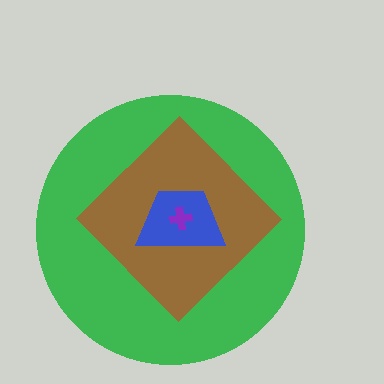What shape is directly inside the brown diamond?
The blue trapezoid.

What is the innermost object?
The purple cross.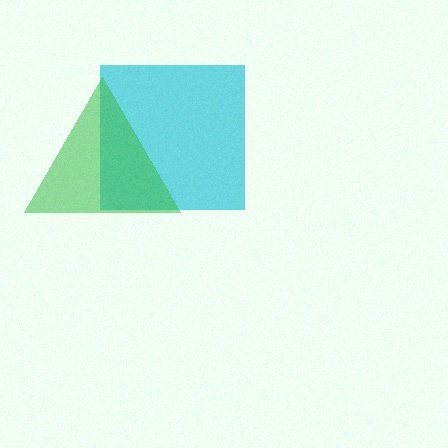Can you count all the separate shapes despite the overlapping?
Yes, there are 2 separate shapes.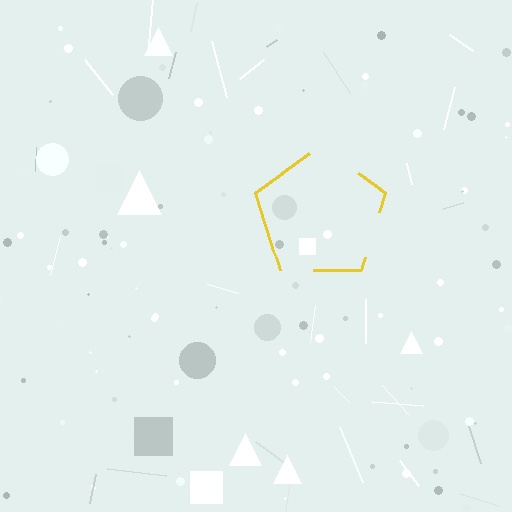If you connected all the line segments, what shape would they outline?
They would outline a pentagon.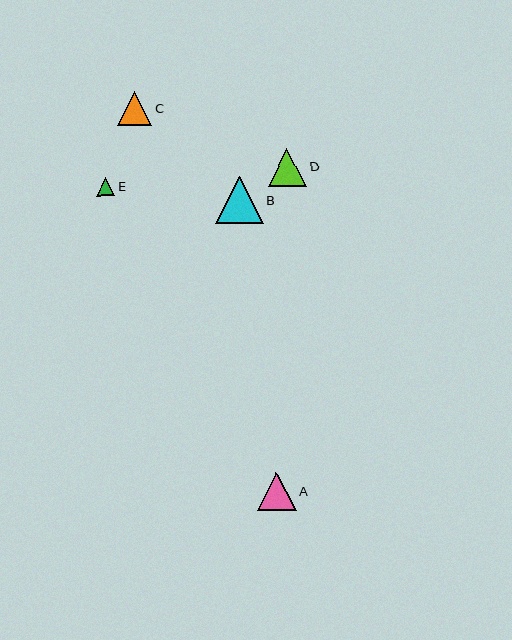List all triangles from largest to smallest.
From largest to smallest: B, A, D, C, E.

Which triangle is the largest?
Triangle B is the largest with a size of approximately 48 pixels.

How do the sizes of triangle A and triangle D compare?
Triangle A and triangle D are approximately the same size.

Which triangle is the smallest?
Triangle E is the smallest with a size of approximately 18 pixels.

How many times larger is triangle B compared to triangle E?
Triangle B is approximately 2.6 times the size of triangle E.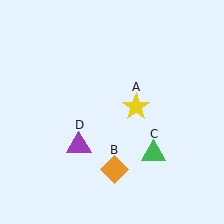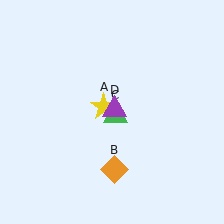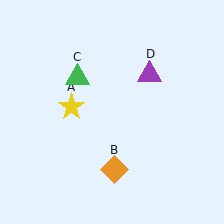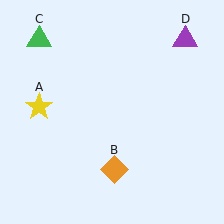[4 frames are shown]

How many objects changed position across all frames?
3 objects changed position: yellow star (object A), green triangle (object C), purple triangle (object D).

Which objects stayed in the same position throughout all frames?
Orange diamond (object B) remained stationary.